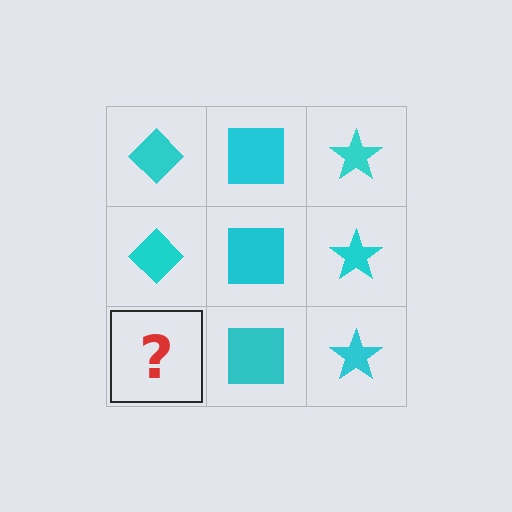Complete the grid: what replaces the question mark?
The question mark should be replaced with a cyan diamond.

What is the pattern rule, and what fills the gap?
The rule is that each column has a consistent shape. The gap should be filled with a cyan diamond.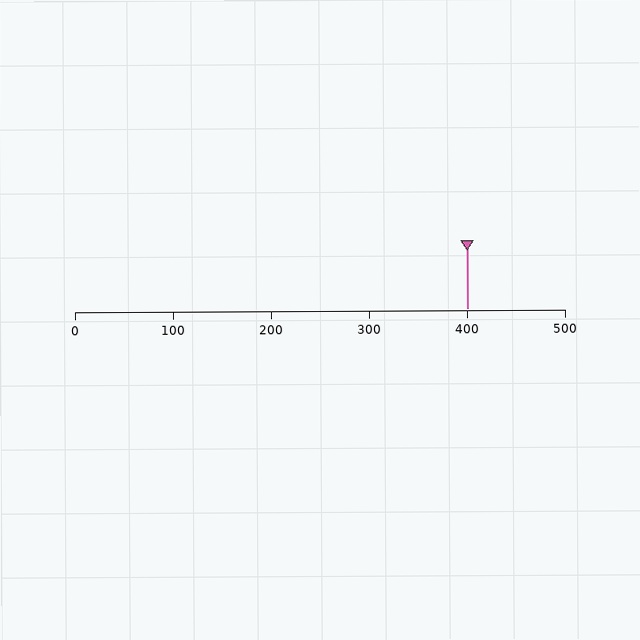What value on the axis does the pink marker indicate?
The marker indicates approximately 400.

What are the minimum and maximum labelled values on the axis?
The axis runs from 0 to 500.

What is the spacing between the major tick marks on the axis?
The major ticks are spaced 100 apart.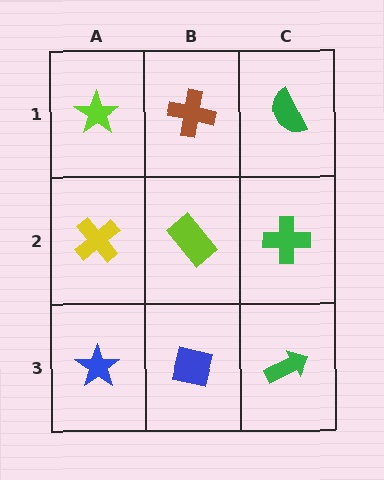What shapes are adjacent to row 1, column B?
A lime rectangle (row 2, column B), a lime star (row 1, column A), a green semicircle (row 1, column C).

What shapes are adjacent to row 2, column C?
A green semicircle (row 1, column C), a green arrow (row 3, column C), a lime rectangle (row 2, column B).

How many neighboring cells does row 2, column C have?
3.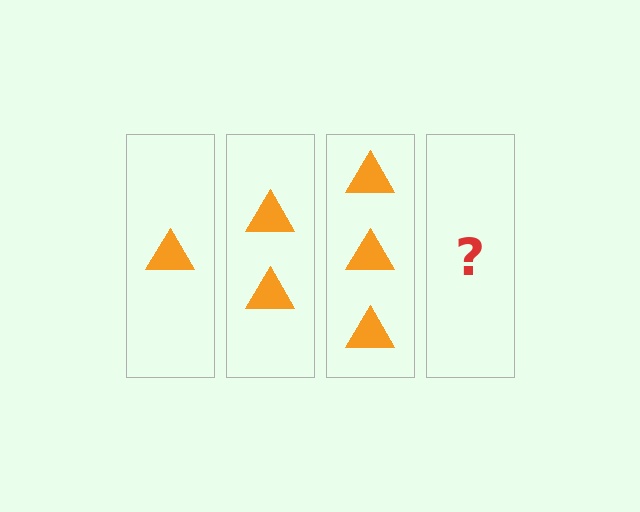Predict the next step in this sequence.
The next step is 4 triangles.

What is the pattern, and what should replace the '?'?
The pattern is that each step adds one more triangle. The '?' should be 4 triangles.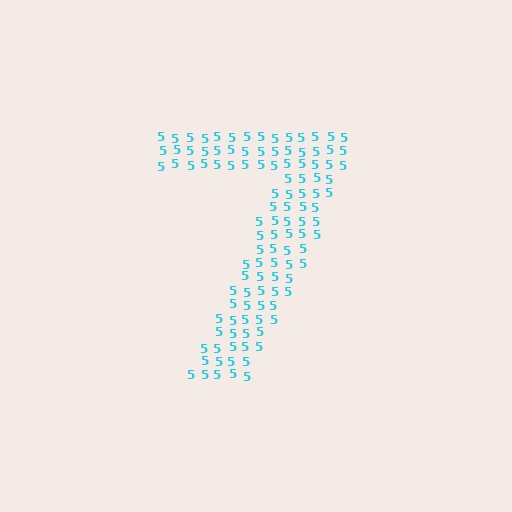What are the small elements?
The small elements are digit 5's.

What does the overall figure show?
The overall figure shows the digit 7.